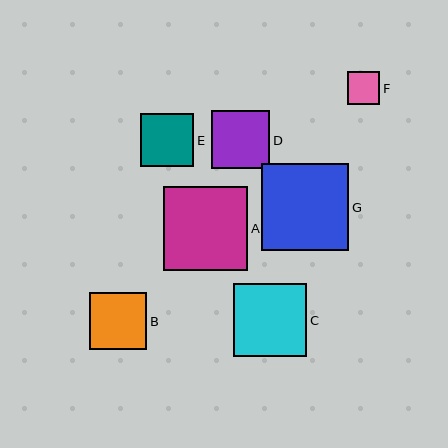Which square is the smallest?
Square F is the smallest with a size of approximately 33 pixels.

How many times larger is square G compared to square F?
Square G is approximately 2.7 times the size of square F.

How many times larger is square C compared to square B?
Square C is approximately 1.3 times the size of square B.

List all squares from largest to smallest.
From largest to smallest: G, A, C, D, B, E, F.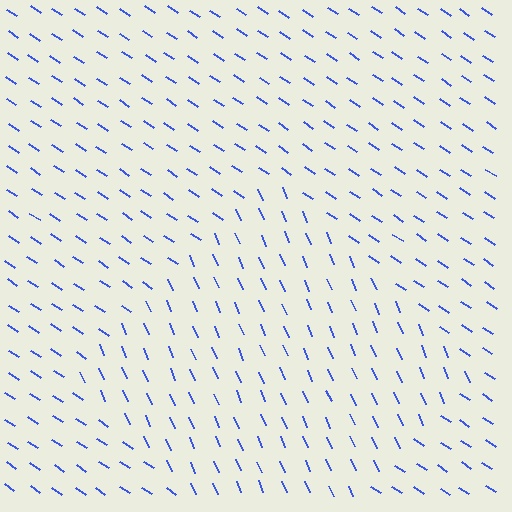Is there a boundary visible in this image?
Yes, there is a texture boundary formed by a change in line orientation.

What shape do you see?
I see a diamond.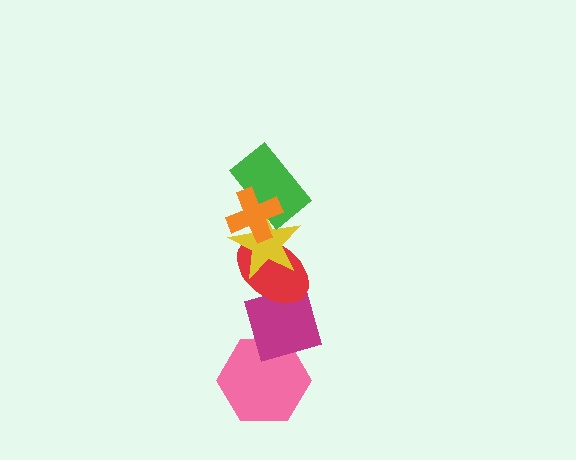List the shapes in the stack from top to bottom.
From top to bottom: the orange cross, the green rectangle, the yellow star, the red ellipse, the magenta diamond, the pink hexagon.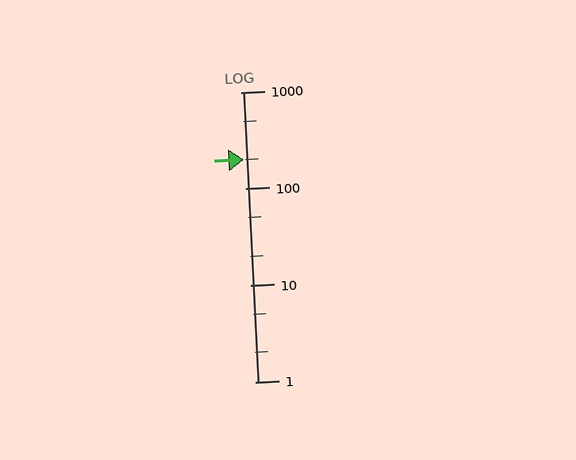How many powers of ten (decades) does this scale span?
The scale spans 3 decades, from 1 to 1000.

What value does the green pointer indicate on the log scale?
The pointer indicates approximately 200.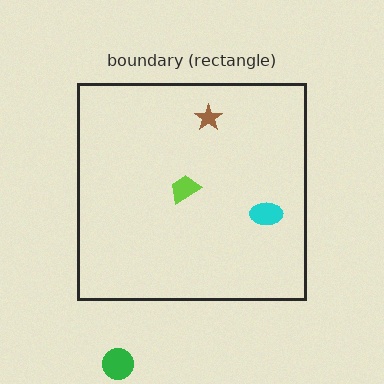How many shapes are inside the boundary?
3 inside, 1 outside.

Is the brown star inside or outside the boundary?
Inside.